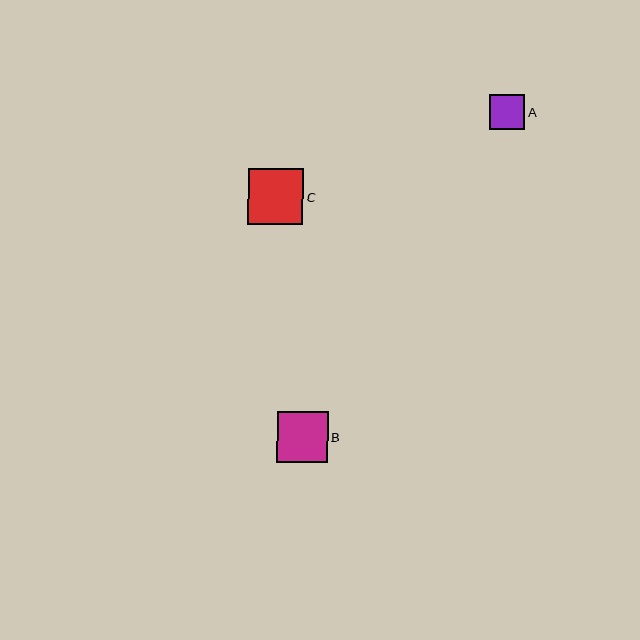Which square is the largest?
Square C is the largest with a size of approximately 56 pixels.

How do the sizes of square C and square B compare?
Square C and square B are approximately the same size.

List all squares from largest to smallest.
From largest to smallest: C, B, A.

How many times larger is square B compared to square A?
Square B is approximately 1.5 times the size of square A.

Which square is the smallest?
Square A is the smallest with a size of approximately 35 pixels.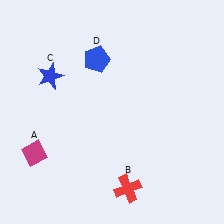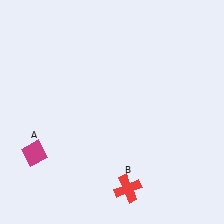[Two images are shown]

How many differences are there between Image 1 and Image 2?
There are 2 differences between the two images.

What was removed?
The blue pentagon (D), the blue star (C) were removed in Image 2.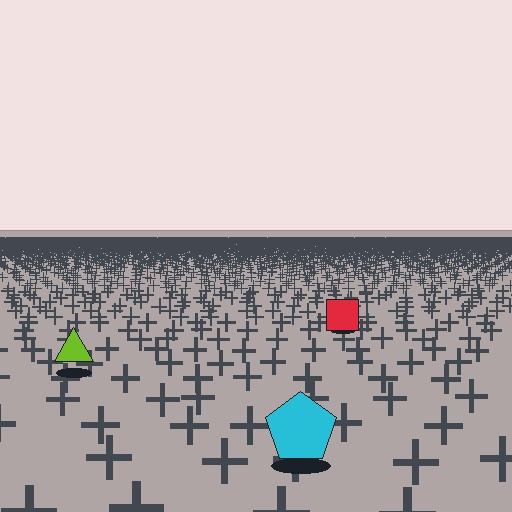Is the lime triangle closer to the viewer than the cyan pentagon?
No. The cyan pentagon is closer — you can tell from the texture gradient: the ground texture is coarser near it.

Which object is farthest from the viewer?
The red square is farthest from the viewer. It appears smaller and the ground texture around it is denser.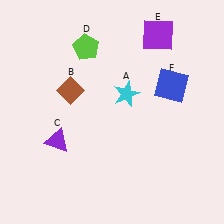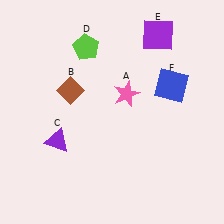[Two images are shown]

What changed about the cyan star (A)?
In Image 1, A is cyan. In Image 2, it changed to pink.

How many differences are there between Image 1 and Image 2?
There is 1 difference between the two images.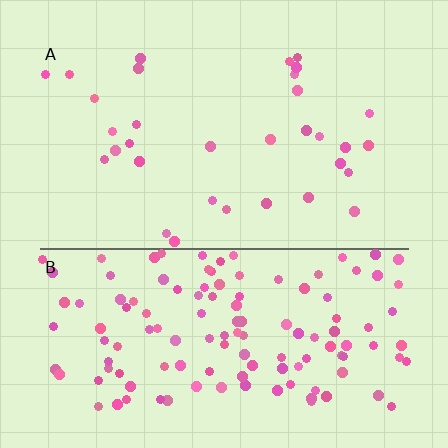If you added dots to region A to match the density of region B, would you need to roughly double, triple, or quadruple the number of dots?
Approximately quadruple.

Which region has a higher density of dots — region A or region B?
B (the bottom).